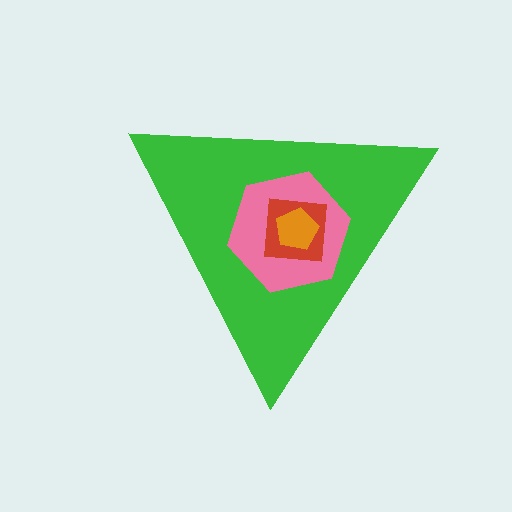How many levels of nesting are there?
4.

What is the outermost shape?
The green triangle.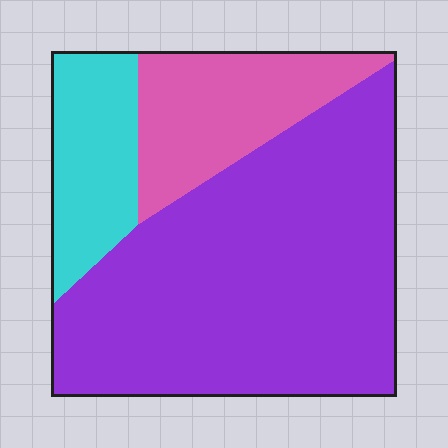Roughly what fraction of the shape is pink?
Pink covers around 20% of the shape.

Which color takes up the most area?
Purple, at roughly 65%.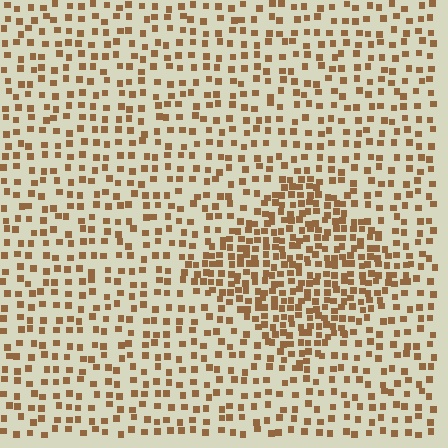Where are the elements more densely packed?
The elements are more densely packed inside the diamond boundary.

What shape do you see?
I see a diamond.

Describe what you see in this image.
The image contains small brown elements arranged at two different densities. A diamond-shaped region is visible where the elements are more densely packed than the surrounding area.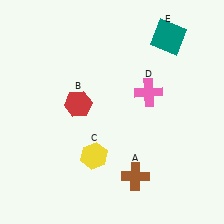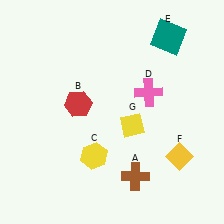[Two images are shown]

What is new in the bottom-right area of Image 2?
A yellow diamond (G) was added in the bottom-right area of Image 2.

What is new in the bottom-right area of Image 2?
A yellow diamond (F) was added in the bottom-right area of Image 2.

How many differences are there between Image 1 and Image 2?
There are 2 differences between the two images.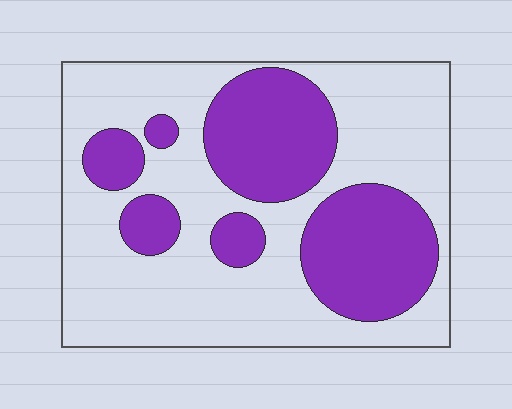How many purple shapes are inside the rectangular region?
6.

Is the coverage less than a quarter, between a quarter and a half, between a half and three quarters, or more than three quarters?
Between a quarter and a half.